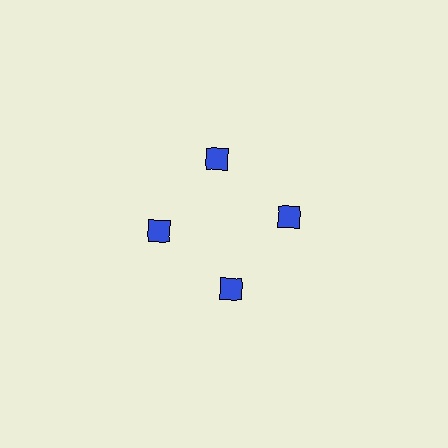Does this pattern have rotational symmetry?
Yes, this pattern has 4-fold rotational symmetry. It looks the same after rotating 90 degrees around the center.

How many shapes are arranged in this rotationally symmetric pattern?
There are 4 shapes, arranged in 4 groups of 1.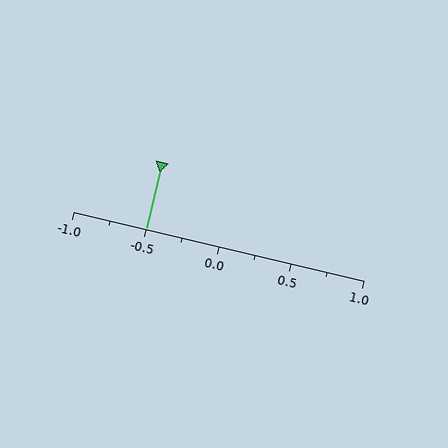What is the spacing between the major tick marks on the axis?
The major ticks are spaced 0.5 apart.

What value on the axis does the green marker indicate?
The marker indicates approximately -0.5.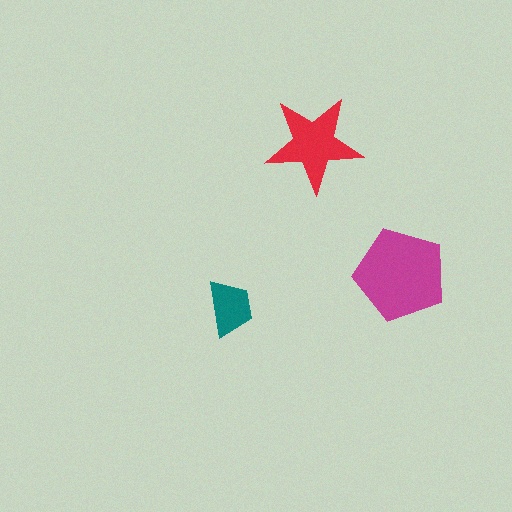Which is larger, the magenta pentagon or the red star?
The magenta pentagon.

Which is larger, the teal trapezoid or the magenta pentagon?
The magenta pentagon.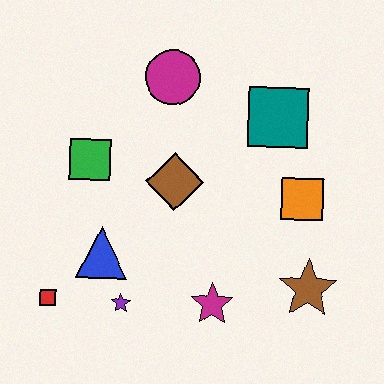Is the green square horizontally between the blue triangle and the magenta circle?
No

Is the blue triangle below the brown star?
No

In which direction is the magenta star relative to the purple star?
The magenta star is to the right of the purple star.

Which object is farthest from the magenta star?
The magenta circle is farthest from the magenta star.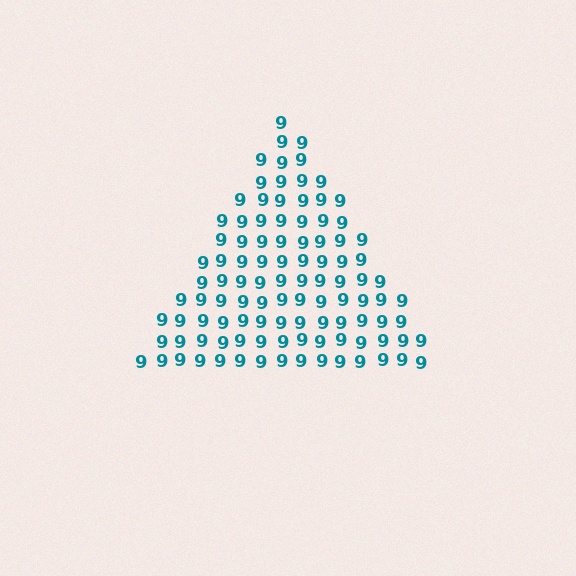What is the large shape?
The large shape is a triangle.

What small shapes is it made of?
It is made of small digit 9's.